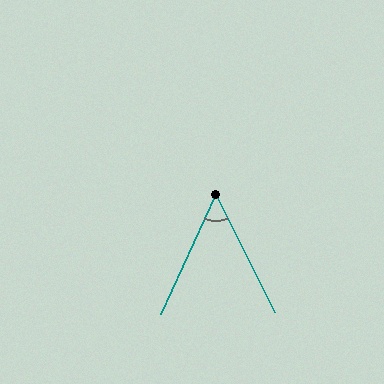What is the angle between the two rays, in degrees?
Approximately 51 degrees.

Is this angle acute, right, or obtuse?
It is acute.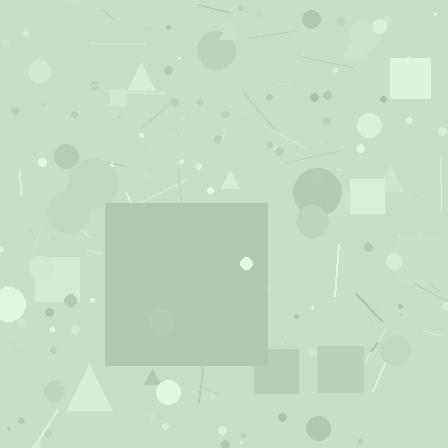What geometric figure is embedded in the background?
A square is embedded in the background.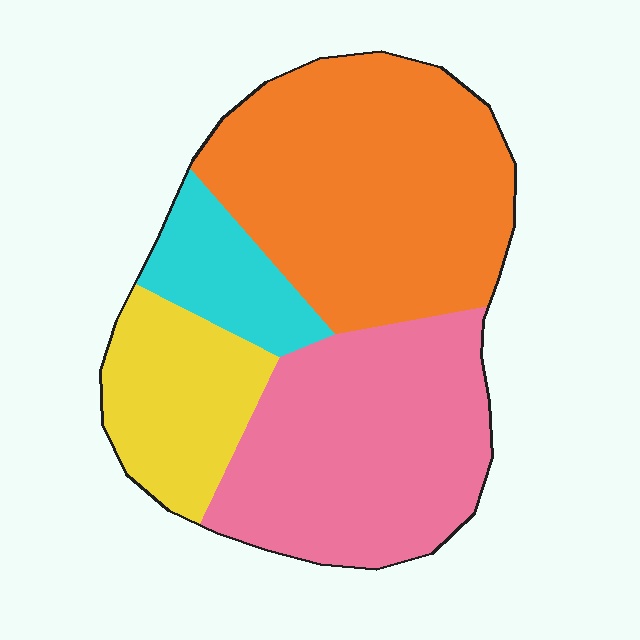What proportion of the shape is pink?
Pink covers about 35% of the shape.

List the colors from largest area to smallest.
From largest to smallest: orange, pink, yellow, cyan.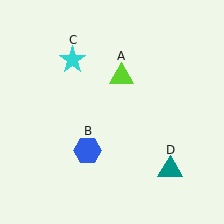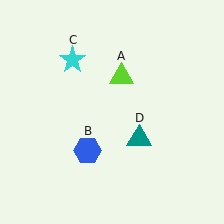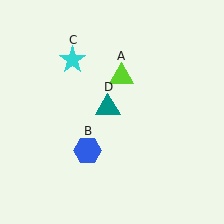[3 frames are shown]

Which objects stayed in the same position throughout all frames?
Lime triangle (object A) and blue hexagon (object B) and cyan star (object C) remained stationary.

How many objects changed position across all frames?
1 object changed position: teal triangle (object D).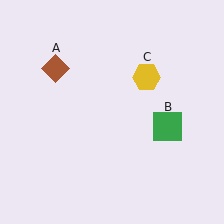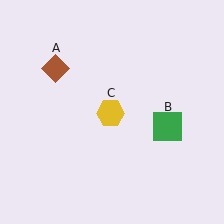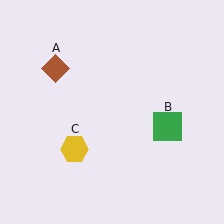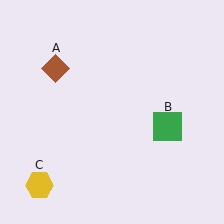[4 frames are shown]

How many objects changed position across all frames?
1 object changed position: yellow hexagon (object C).